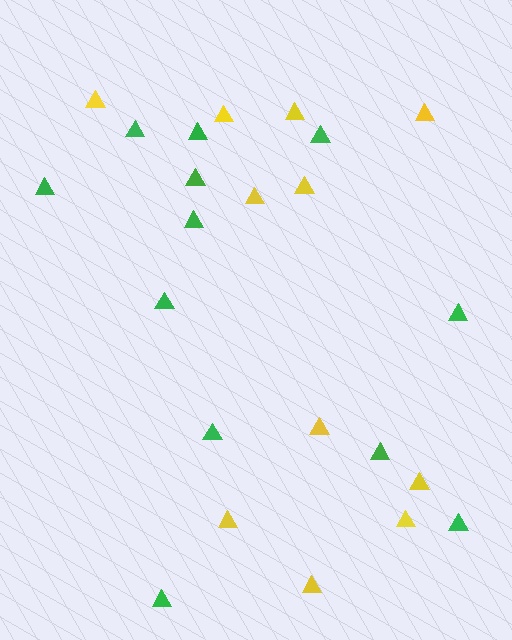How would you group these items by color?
There are 2 groups: one group of yellow triangles (11) and one group of green triangles (12).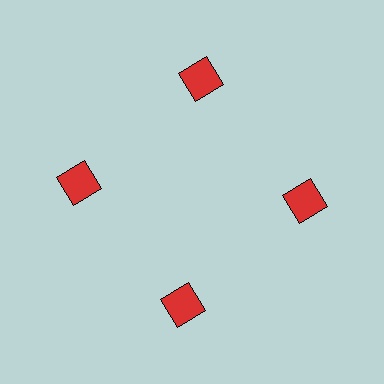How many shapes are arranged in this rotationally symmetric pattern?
There are 4 shapes, arranged in 4 groups of 1.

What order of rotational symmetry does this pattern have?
This pattern has 4-fold rotational symmetry.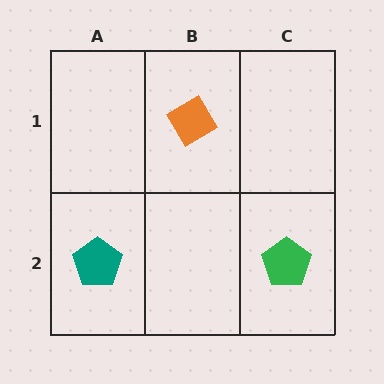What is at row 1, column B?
An orange diamond.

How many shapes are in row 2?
2 shapes.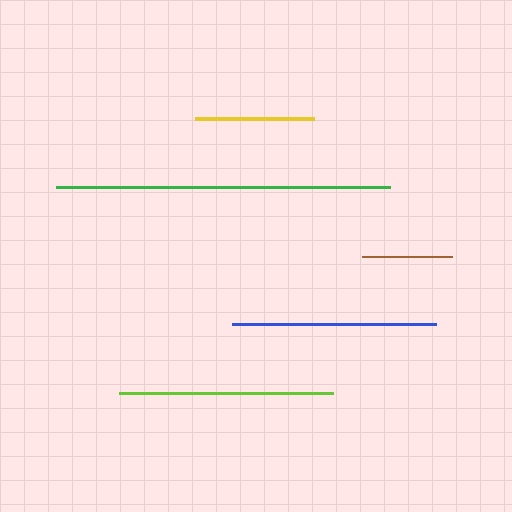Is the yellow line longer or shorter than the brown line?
The yellow line is longer than the brown line.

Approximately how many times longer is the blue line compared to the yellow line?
The blue line is approximately 1.7 times the length of the yellow line.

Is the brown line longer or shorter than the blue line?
The blue line is longer than the brown line.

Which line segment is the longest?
The green line is the longest at approximately 333 pixels.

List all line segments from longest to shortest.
From longest to shortest: green, lime, blue, yellow, brown.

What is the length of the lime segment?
The lime segment is approximately 214 pixels long.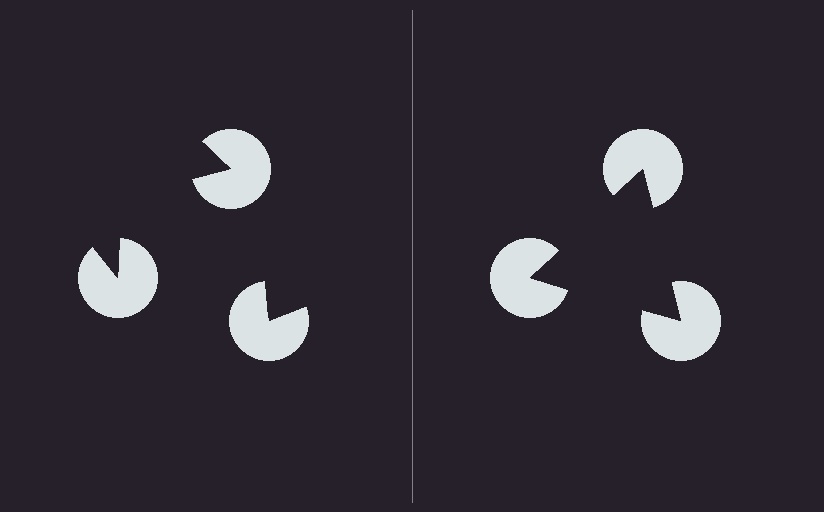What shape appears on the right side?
An illusory triangle.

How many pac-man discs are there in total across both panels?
6 — 3 on each side.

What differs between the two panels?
The pac-man discs are positioned identically on both sides; only the wedge orientations differ. On the right they align to a triangle; on the left they are misaligned.